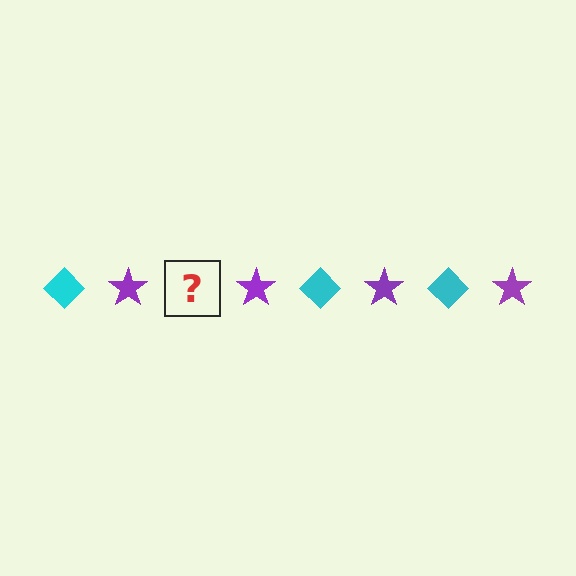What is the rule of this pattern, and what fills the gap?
The rule is that the pattern alternates between cyan diamond and purple star. The gap should be filled with a cyan diamond.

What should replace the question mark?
The question mark should be replaced with a cyan diamond.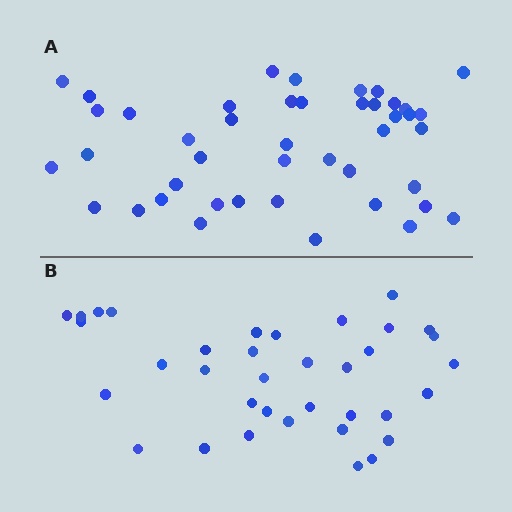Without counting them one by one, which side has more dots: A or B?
Region A (the top region) has more dots.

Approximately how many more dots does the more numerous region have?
Region A has roughly 8 or so more dots than region B.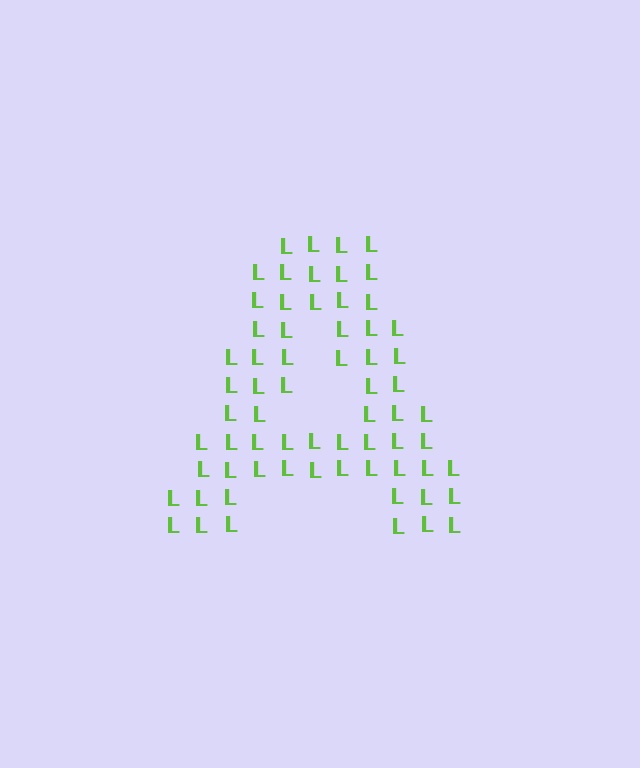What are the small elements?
The small elements are letter L's.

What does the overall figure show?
The overall figure shows the letter A.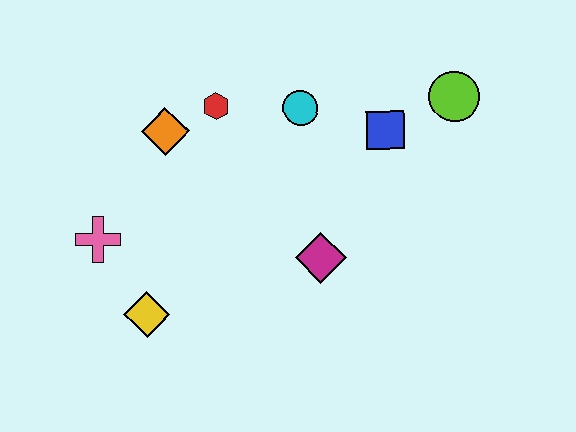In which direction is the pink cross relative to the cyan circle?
The pink cross is to the left of the cyan circle.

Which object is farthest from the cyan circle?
The yellow diamond is farthest from the cyan circle.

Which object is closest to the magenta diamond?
The blue square is closest to the magenta diamond.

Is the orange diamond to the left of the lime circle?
Yes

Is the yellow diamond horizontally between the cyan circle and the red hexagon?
No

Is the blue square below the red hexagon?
Yes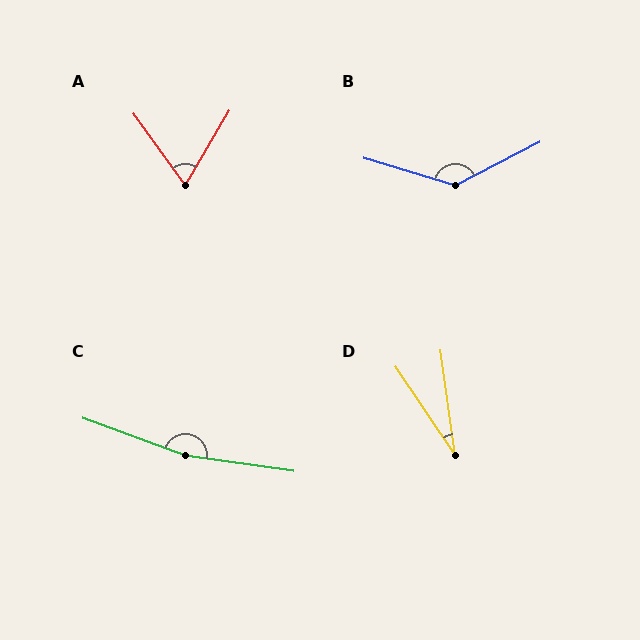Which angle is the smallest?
D, at approximately 26 degrees.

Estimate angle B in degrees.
Approximately 136 degrees.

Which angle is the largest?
C, at approximately 168 degrees.